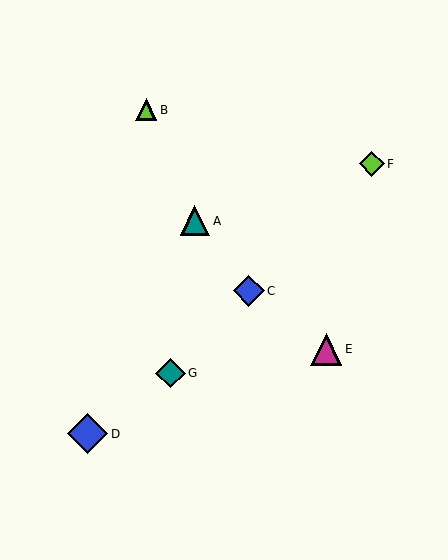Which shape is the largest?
The blue diamond (labeled D) is the largest.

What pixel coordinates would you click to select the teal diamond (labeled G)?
Click at (170, 373) to select the teal diamond G.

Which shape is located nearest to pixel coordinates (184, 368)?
The teal diamond (labeled G) at (170, 373) is nearest to that location.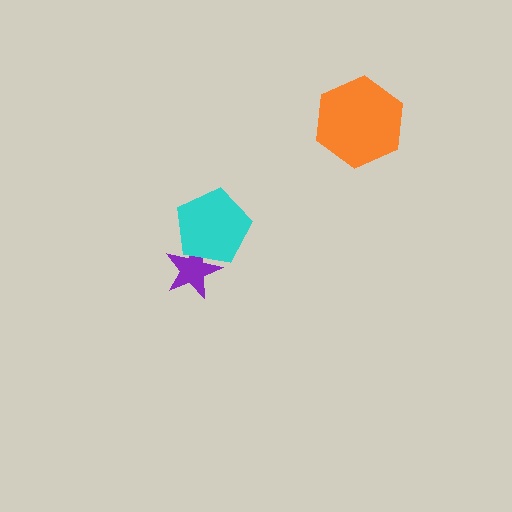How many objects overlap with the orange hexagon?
0 objects overlap with the orange hexagon.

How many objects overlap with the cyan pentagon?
1 object overlaps with the cyan pentagon.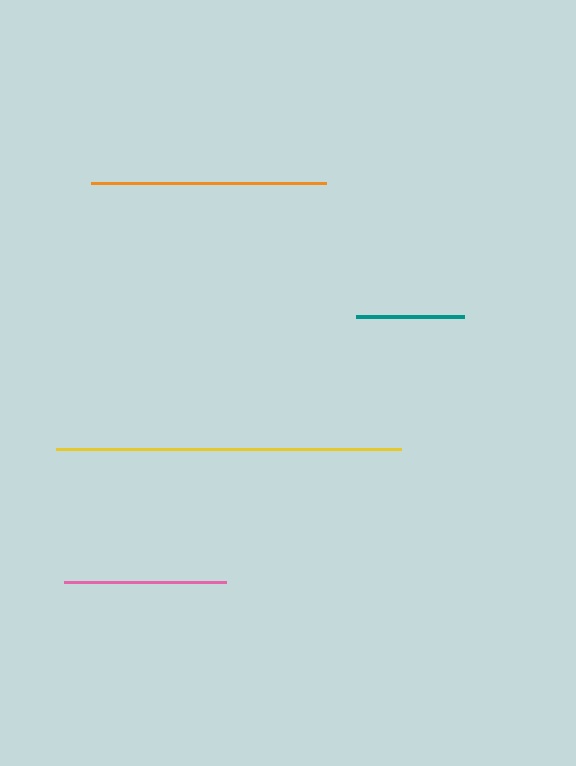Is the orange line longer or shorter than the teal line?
The orange line is longer than the teal line.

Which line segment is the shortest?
The teal line is the shortest at approximately 108 pixels.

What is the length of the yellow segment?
The yellow segment is approximately 345 pixels long.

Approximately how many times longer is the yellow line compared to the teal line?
The yellow line is approximately 3.2 times the length of the teal line.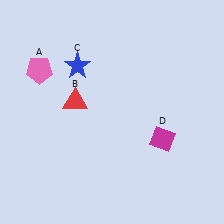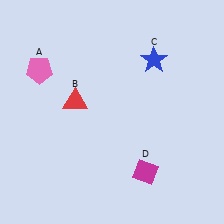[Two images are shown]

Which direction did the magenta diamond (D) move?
The magenta diamond (D) moved down.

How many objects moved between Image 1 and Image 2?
2 objects moved between the two images.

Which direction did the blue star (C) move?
The blue star (C) moved right.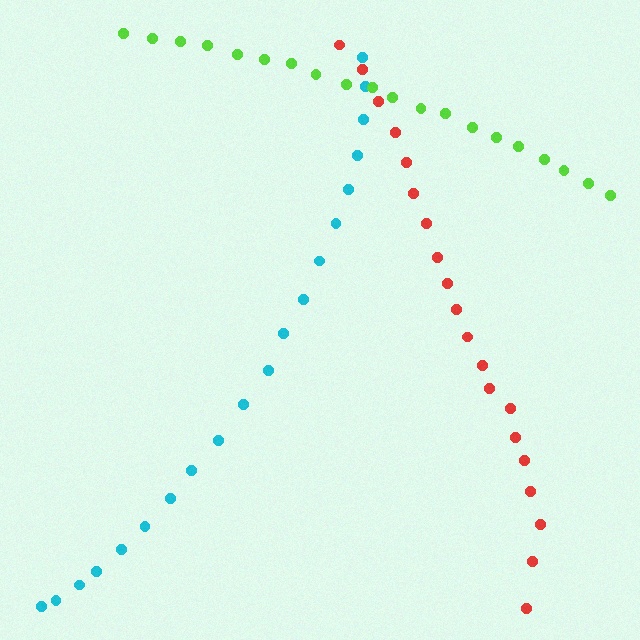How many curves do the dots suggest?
There are 3 distinct paths.